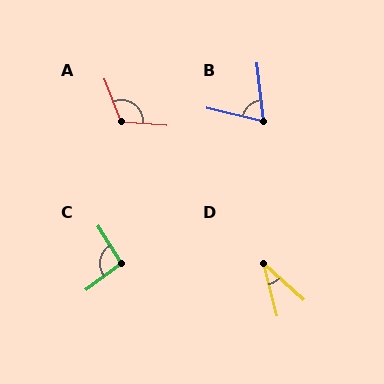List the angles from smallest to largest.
D (33°), B (70°), C (95°), A (116°).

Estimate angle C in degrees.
Approximately 95 degrees.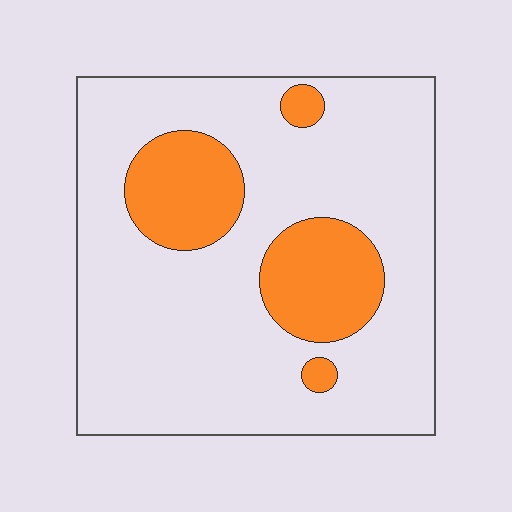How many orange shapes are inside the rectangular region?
4.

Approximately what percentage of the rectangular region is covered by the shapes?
Approximately 20%.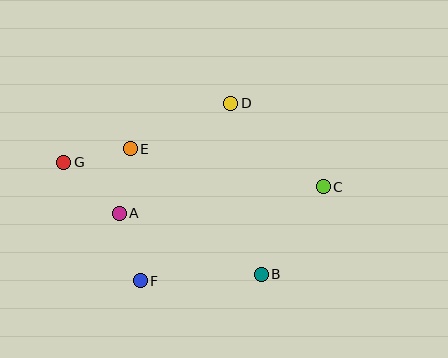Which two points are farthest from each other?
Points C and G are farthest from each other.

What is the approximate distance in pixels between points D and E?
The distance between D and E is approximately 110 pixels.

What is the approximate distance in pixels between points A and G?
The distance between A and G is approximately 76 pixels.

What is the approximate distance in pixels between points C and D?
The distance between C and D is approximately 125 pixels.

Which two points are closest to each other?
Points A and E are closest to each other.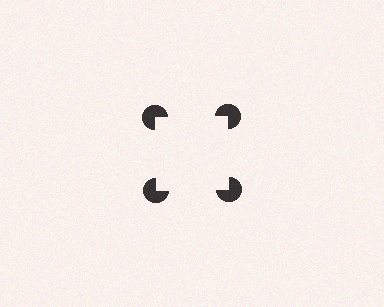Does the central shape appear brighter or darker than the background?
It typically appears slightly brighter than the background, even though no actual brightness change is drawn.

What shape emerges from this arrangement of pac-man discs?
An illusory square — its edges are inferred from the aligned wedge cuts in the pac-man discs, not physically drawn.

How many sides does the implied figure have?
4 sides.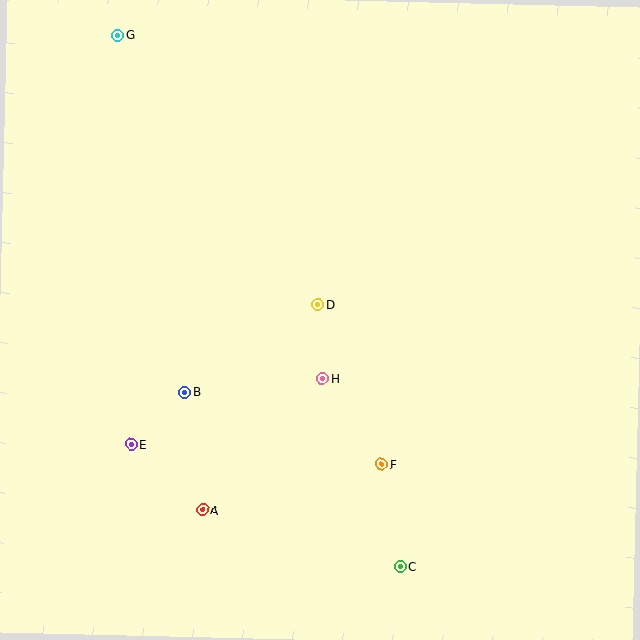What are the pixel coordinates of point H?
Point H is at (323, 379).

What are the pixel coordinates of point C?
Point C is at (401, 567).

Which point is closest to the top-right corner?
Point D is closest to the top-right corner.